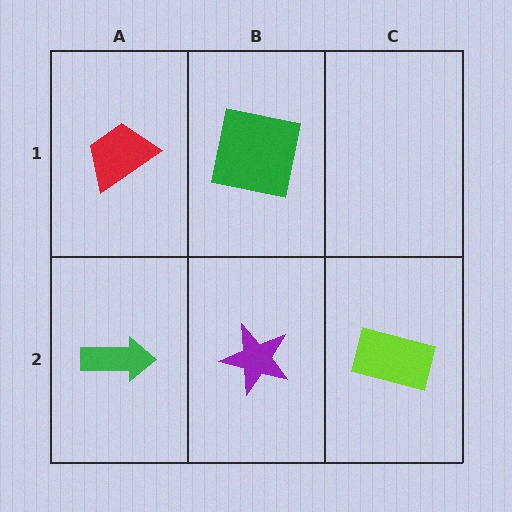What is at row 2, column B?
A purple star.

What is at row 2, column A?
A green arrow.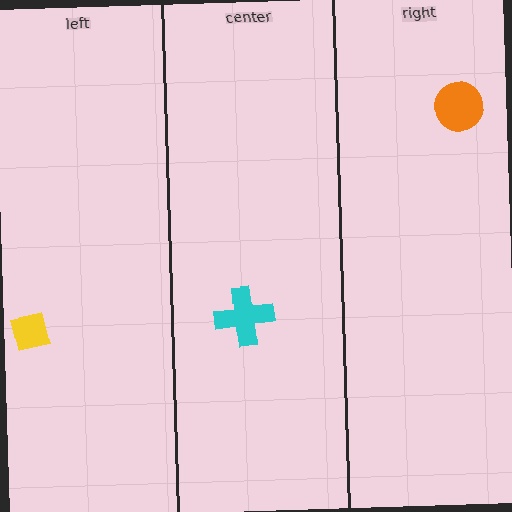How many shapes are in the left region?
1.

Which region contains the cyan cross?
The center region.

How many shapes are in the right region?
1.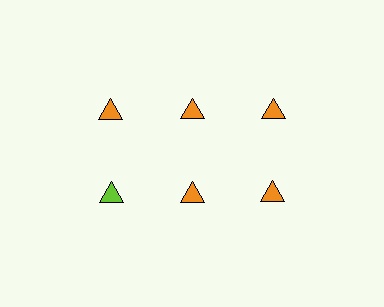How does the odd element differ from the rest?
It has a different color: lime instead of orange.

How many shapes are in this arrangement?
There are 6 shapes arranged in a grid pattern.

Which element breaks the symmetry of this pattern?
The lime triangle in the second row, leftmost column breaks the symmetry. All other shapes are orange triangles.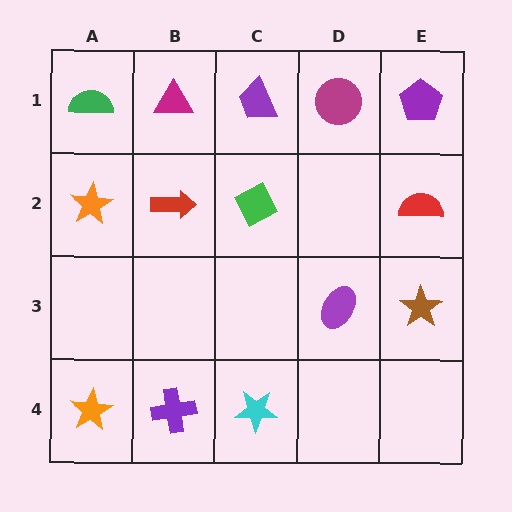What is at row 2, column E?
A red semicircle.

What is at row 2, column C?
A green diamond.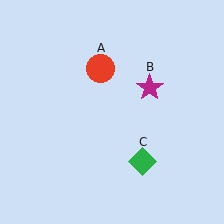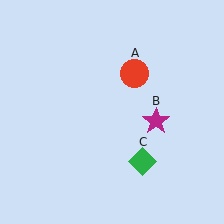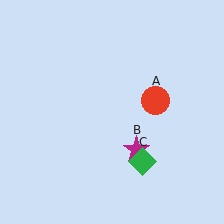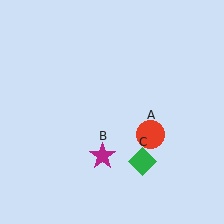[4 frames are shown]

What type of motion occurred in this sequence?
The red circle (object A), magenta star (object B) rotated clockwise around the center of the scene.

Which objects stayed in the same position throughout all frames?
Green diamond (object C) remained stationary.